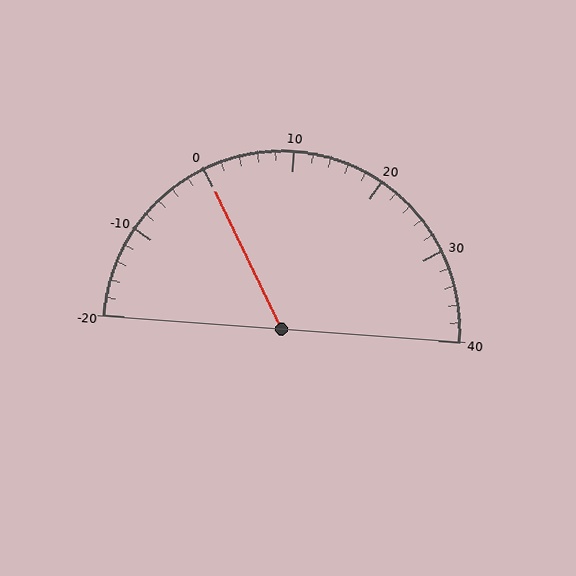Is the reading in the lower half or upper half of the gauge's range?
The reading is in the lower half of the range (-20 to 40).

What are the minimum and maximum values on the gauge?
The gauge ranges from -20 to 40.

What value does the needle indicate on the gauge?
The needle indicates approximately 0.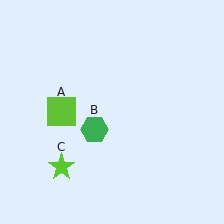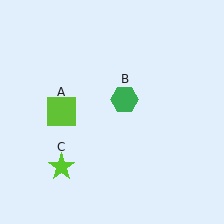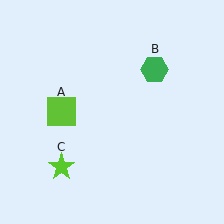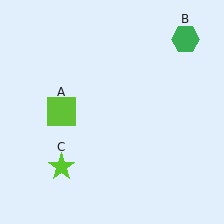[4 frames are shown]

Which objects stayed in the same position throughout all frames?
Lime square (object A) and lime star (object C) remained stationary.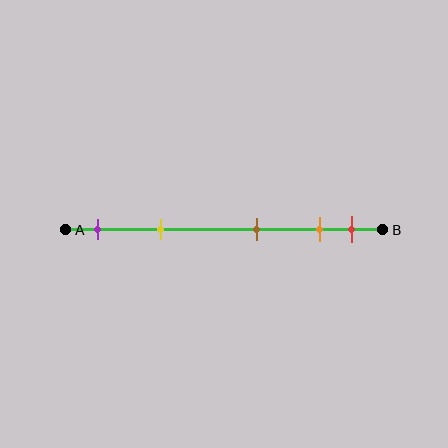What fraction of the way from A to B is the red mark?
The red mark is approximately 90% (0.9) of the way from A to B.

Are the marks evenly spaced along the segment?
No, the marks are not evenly spaced.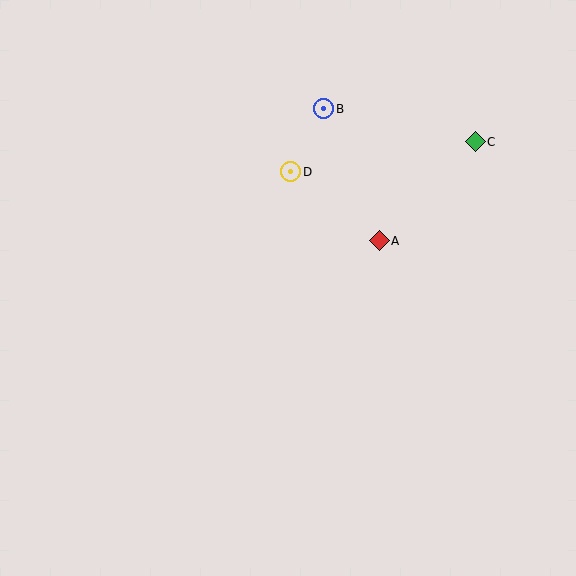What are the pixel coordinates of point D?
Point D is at (291, 172).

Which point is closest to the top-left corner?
Point D is closest to the top-left corner.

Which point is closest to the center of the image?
Point A at (379, 241) is closest to the center.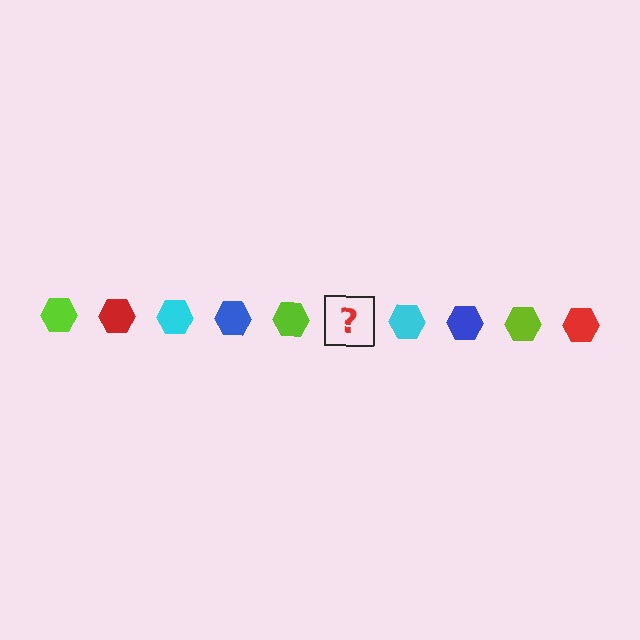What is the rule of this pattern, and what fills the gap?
The rule is that the pattern cycles through lime, red, cyan, blue hexagons. The gap should be filled with a red hexagon.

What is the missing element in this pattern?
The missing element is a red hexagon.